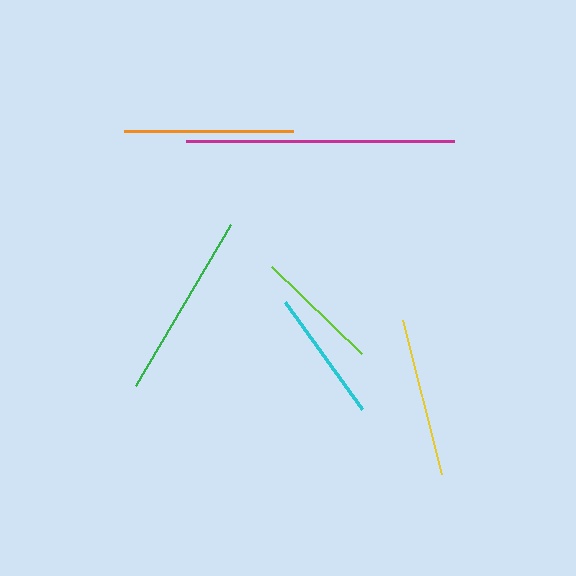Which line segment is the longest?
The magenta line is the longest at approximately 269 pixels.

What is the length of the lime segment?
The lime segment is approximately 125 pixels long.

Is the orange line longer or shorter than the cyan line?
The orange line is longer than the cyan line.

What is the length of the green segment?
The green segment is approximately 187 pixels long.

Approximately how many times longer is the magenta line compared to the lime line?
The magenta line is approximately 2.2 times the length of the lime line.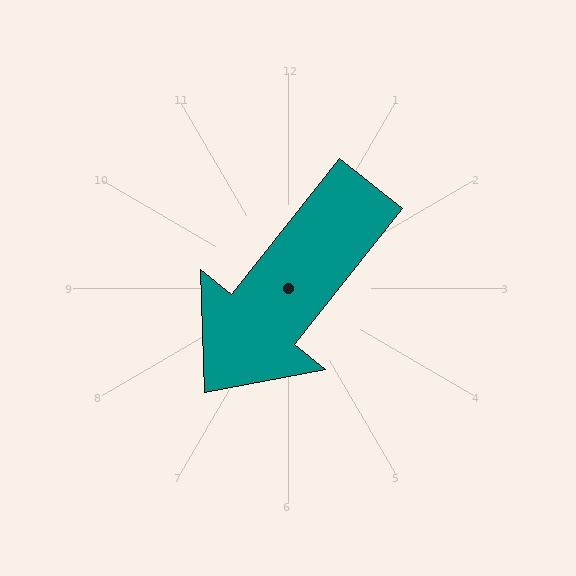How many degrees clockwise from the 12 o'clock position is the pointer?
Approximately 219 degrees.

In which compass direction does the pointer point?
Southwest.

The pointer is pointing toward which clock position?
Roughly 7 o'clock.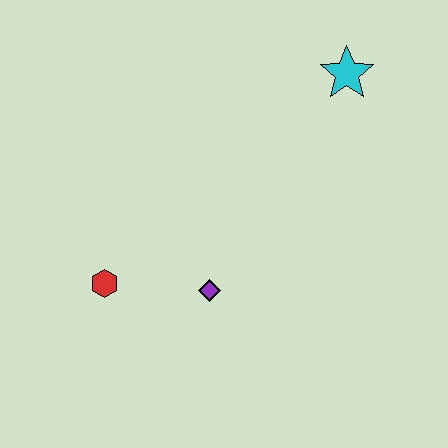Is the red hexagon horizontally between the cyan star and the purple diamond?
No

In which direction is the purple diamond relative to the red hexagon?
The purple diamond is to the right of the red hexagon.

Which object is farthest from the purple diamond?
The cyan star is farthest from the purple diamond.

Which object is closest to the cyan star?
The purple diamond is closest to the cyan star.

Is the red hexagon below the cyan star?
Yes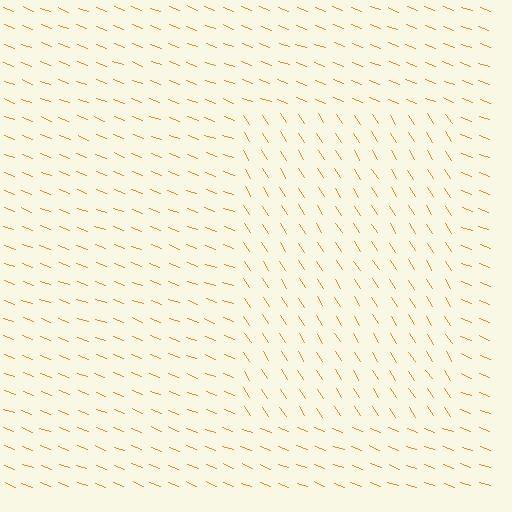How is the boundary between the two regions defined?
The boundary is defined purely by a change in line orientation (approximately 37 degrees difference). All lines are the same color and thickness.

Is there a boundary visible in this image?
Yes, there is a texture boundary formed by a change in line orientation.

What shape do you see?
I see a rectangle.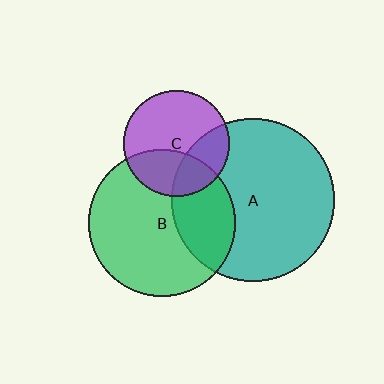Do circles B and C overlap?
Yes.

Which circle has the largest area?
Circle A (teal).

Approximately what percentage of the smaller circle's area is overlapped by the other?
Approximately 35%.